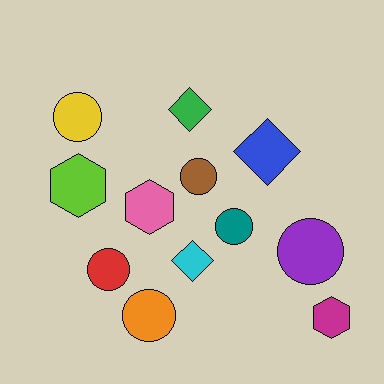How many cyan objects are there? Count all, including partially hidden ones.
There is 1 cyan object.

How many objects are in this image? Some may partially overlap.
There are 12 objects.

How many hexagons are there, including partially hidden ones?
There are 3 hexagons.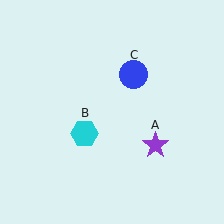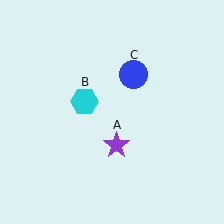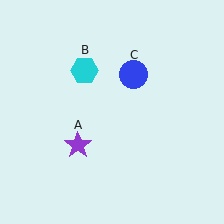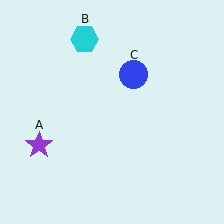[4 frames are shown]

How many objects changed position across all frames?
2 objects changed position: purple star (object A), cyan hexagon (object B).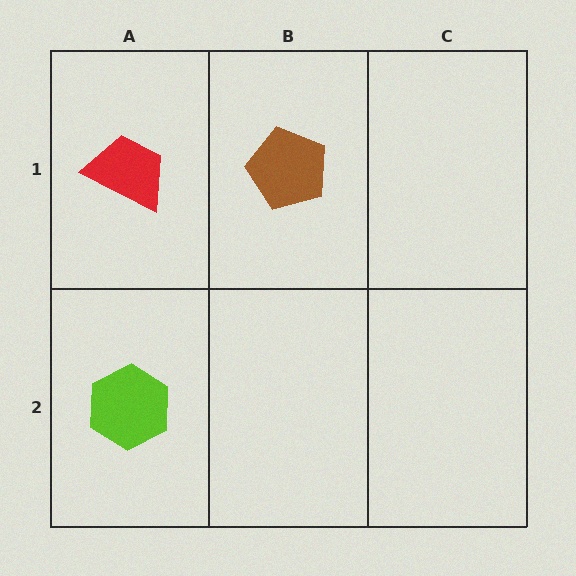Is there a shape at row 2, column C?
No, that cell is empty.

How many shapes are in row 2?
1 shape.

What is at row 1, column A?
A red trapezoid.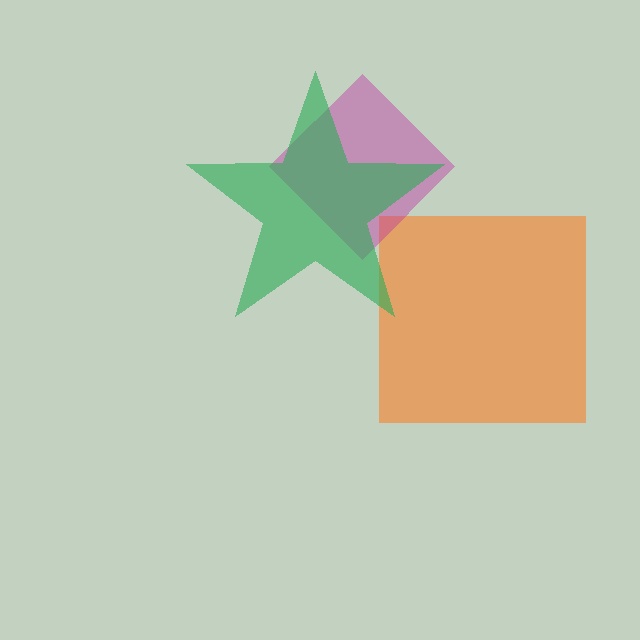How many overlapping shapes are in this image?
There are 3 overlapping shapes in the image.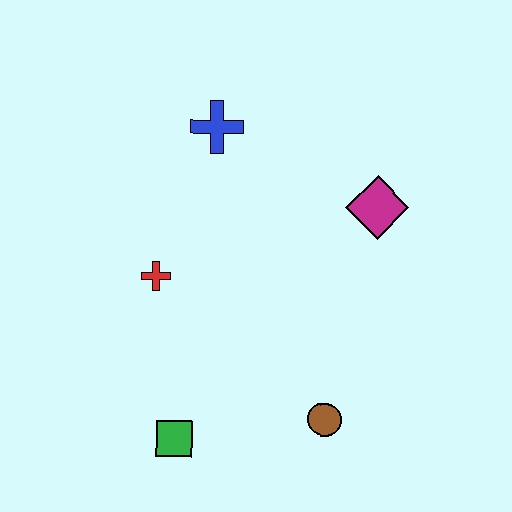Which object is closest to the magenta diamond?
The blue cross is closest to the magenta diamond.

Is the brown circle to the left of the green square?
No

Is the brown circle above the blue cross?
No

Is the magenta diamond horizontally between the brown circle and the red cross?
No